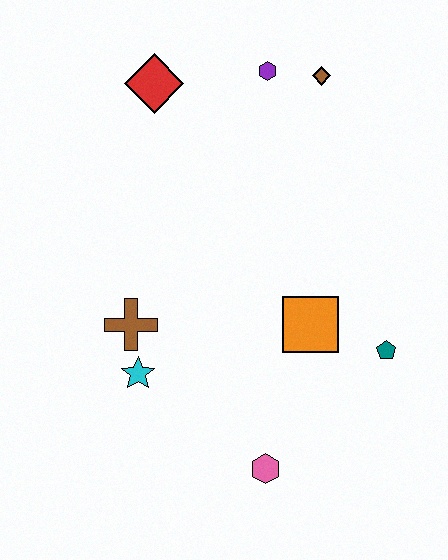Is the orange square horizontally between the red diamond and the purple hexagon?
No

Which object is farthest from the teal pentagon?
The red diamond is farthest from the teal pentagon.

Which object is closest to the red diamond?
The purple hexagon is closest to the red diamond.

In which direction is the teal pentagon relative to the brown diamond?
The teal pentagon is below the brown diamond.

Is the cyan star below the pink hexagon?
No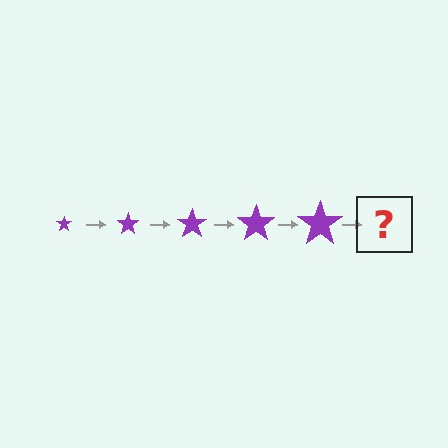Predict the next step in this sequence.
The next step is a purple star, larger than the previous one.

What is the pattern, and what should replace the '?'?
The pattern is that the star gets progressively larger each step. The '?' should be a purple star, larger than the previous one.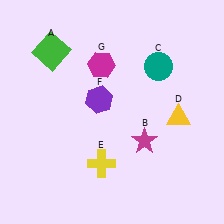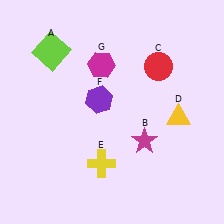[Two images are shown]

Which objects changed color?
A changed from green to lime. C changed from teal to red.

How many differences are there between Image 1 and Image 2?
There are 2 differences between the two images.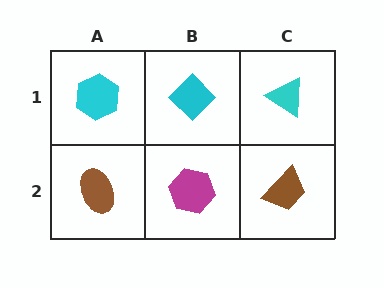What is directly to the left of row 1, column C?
A cyan diamond.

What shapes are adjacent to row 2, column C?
A cyan triangle (row 1, column C), a magenta hexagon (row 2, column B).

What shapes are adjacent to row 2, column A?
A cyan hexagon (row 1, column A), a magenta hexagon (row 2, column B).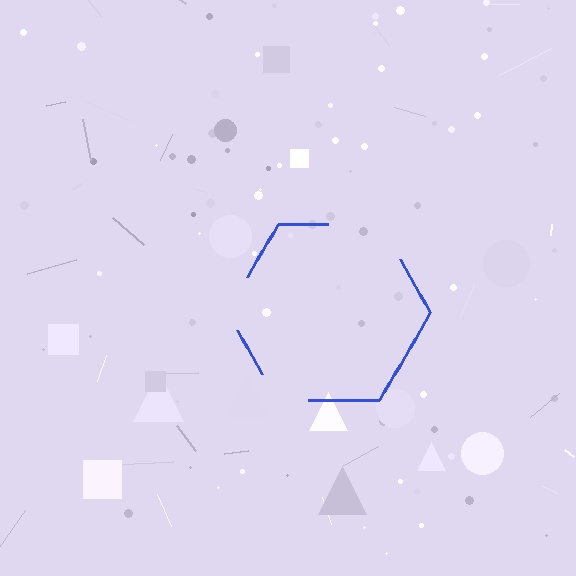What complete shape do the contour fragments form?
The contour fragments form a hexagon.